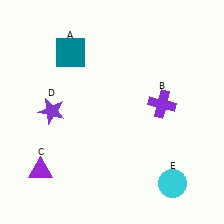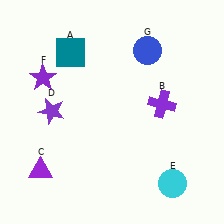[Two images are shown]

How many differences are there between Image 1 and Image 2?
There are 2 differences between the two images.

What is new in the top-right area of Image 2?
A blue circle (G) was added in the top-right area of Image 2.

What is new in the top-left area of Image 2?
A purple star (F) was added in the top-left area of Image 2.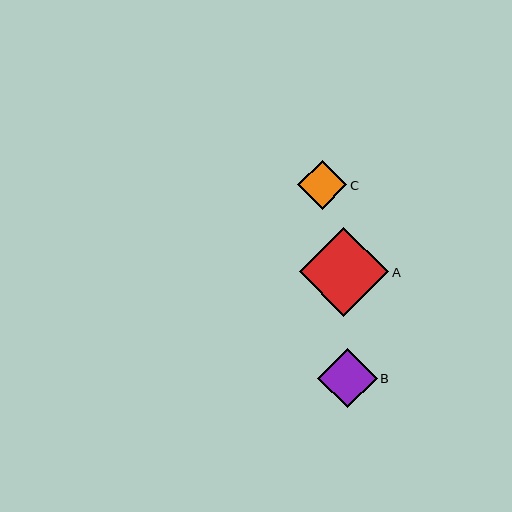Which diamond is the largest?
Diamond A is the largest with a size of approximately 89 pixels.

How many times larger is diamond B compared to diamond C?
Diamond B is approximately 1.2 times the size of diamond C.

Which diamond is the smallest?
Diamond C is the smallest with a size of approximately 49 pixels.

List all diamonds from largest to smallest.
From largest to smallest: A, B, C.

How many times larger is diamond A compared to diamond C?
Diamond A is approximately 1.8 times the size of diamond C.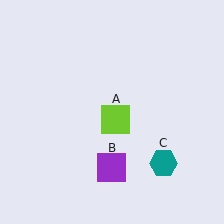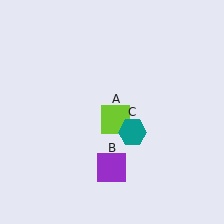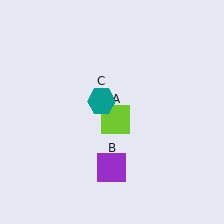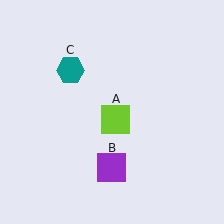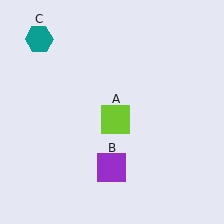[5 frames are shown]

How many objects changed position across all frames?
1 object changed position: teal hexagon (object C).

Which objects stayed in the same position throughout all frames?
Lime square (object A) and purple square (object B) remained stationary.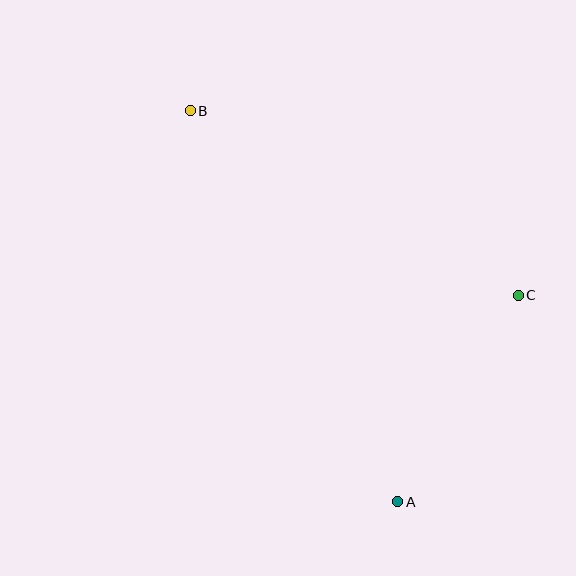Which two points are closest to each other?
Points A and C are closest to each other.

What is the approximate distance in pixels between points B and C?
The distance between B and C is approximately 376 pixels.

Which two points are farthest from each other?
Points A and B are farthest from each other.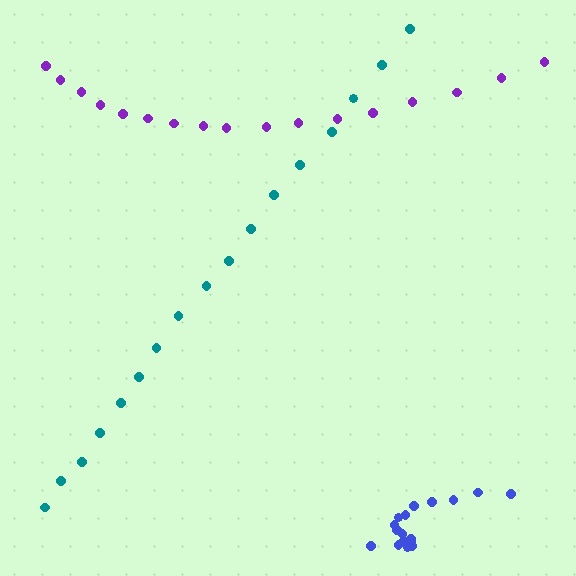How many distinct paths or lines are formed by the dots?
There are 3 distinct paths.